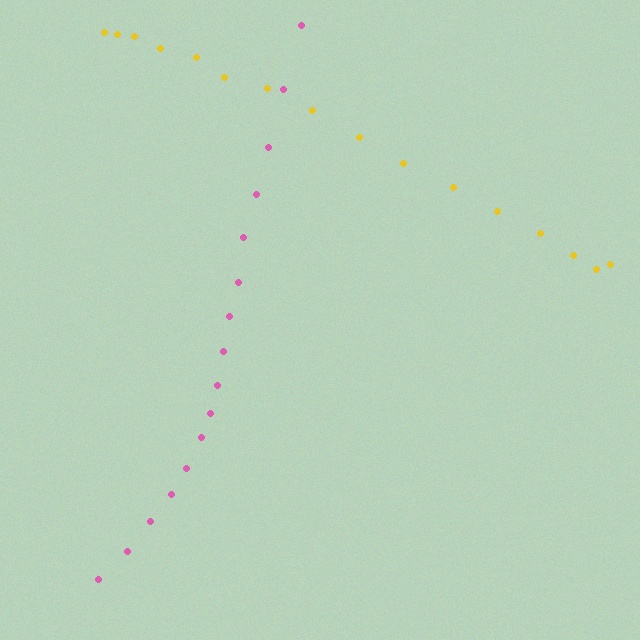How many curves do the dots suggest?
There are 2 distinct paths.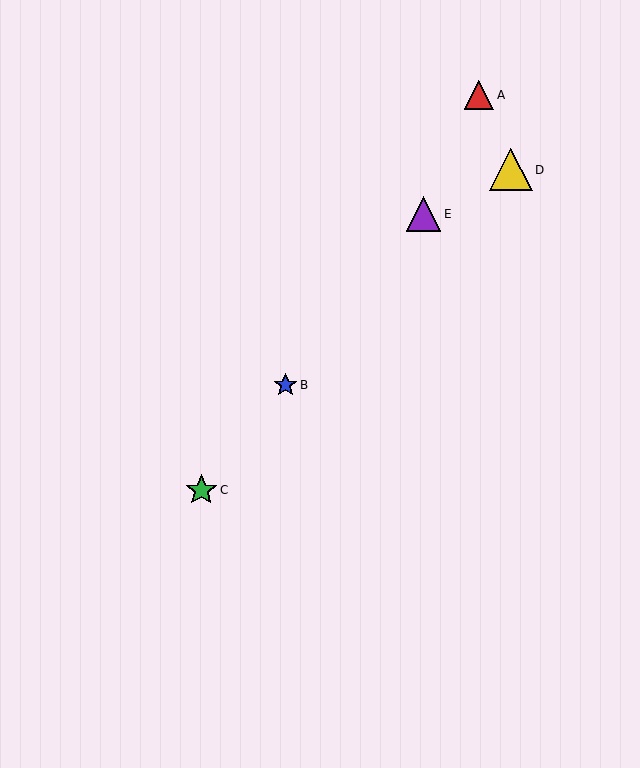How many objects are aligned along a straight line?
3 objects (B, C, E) are aligned along a straight line.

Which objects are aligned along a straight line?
Objects B, C, E are aligned along a straight line.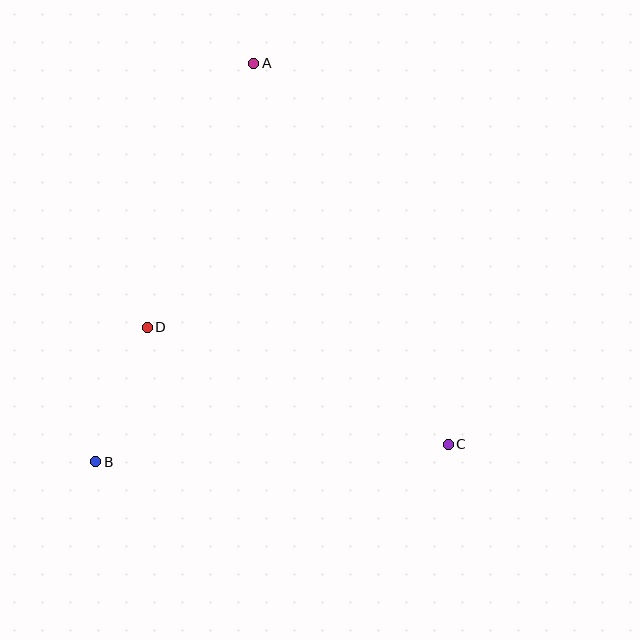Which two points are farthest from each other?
Points A and B are farthest from each other.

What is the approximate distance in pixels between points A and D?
The distance between A and D is approximately 285 pixels.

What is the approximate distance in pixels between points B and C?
The distance between B and C is approximately 353 pixels.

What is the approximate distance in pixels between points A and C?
The distance between A and C is approximately 428 pixels.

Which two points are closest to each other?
Points B and D are closest to each other.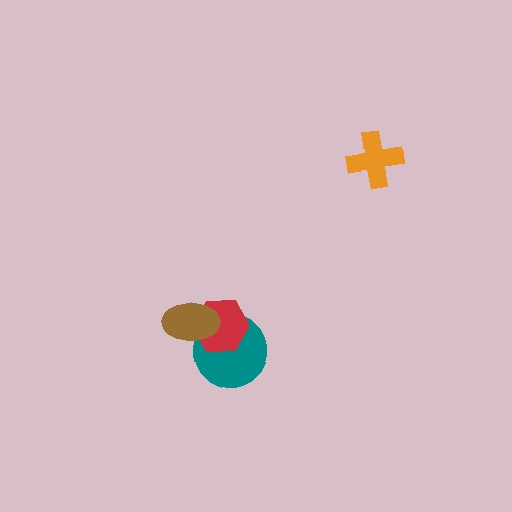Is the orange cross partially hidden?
No, no other shape covers it.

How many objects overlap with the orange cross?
0 objects overlap with the orange cross.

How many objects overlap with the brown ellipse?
2 objects overlap with the brown ellipse.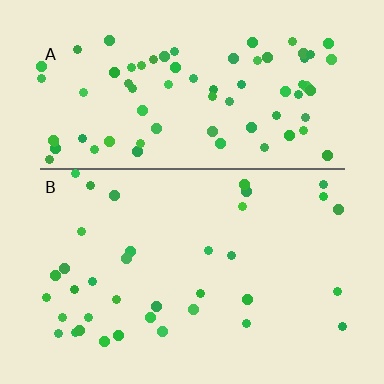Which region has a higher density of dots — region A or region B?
A (the top).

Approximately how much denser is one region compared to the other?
Approximately 2.1× — region A over region B.